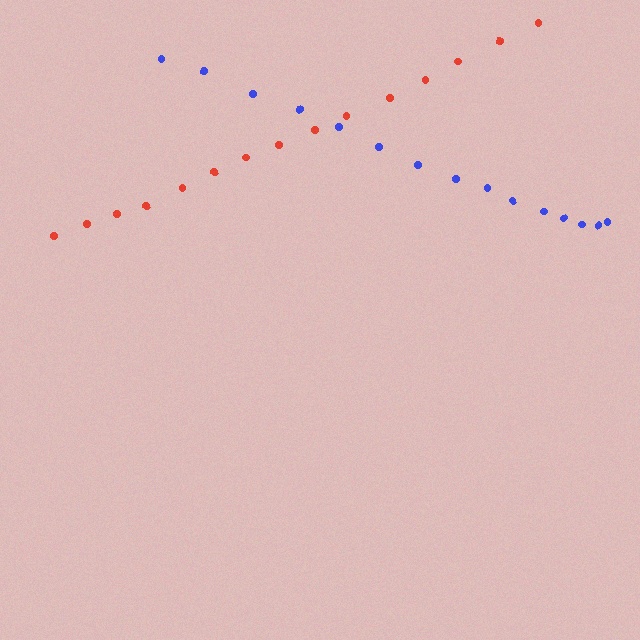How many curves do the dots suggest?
There are 2 distinct paths.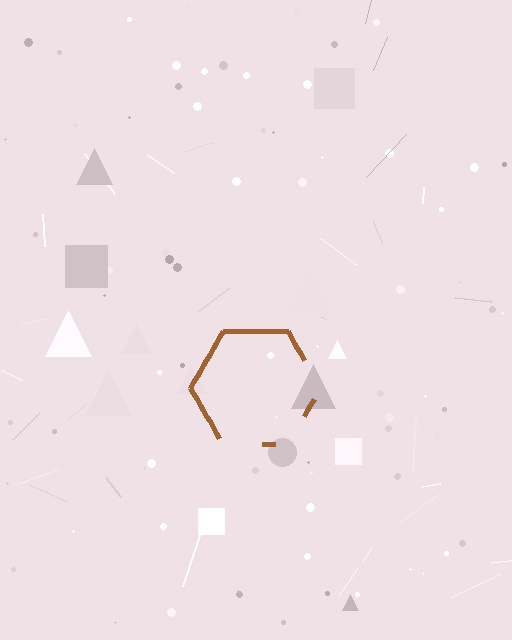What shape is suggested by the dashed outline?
The dashed outline suggests a hexagon.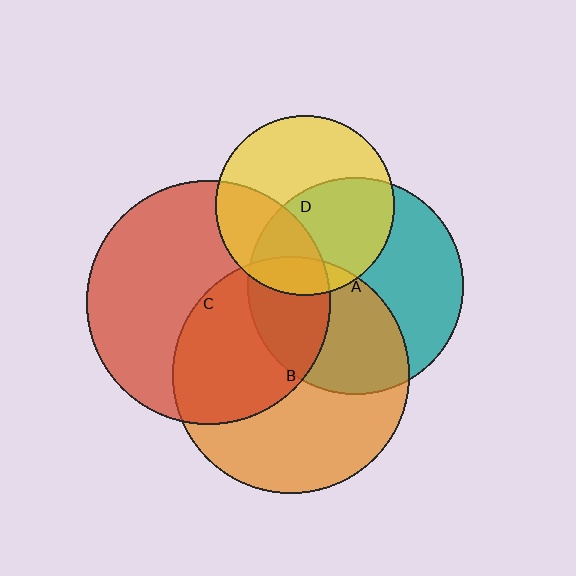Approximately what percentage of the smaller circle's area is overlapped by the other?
Approximately 25%.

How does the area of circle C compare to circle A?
Approximately 1.3 times.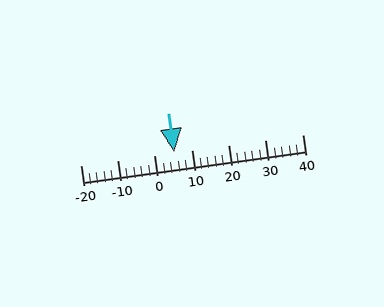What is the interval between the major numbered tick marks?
The major tick marks are spaced 10 units apart.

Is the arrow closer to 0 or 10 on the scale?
The arrow is closer to 10.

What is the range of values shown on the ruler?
The ruler shows values from -20 to 40.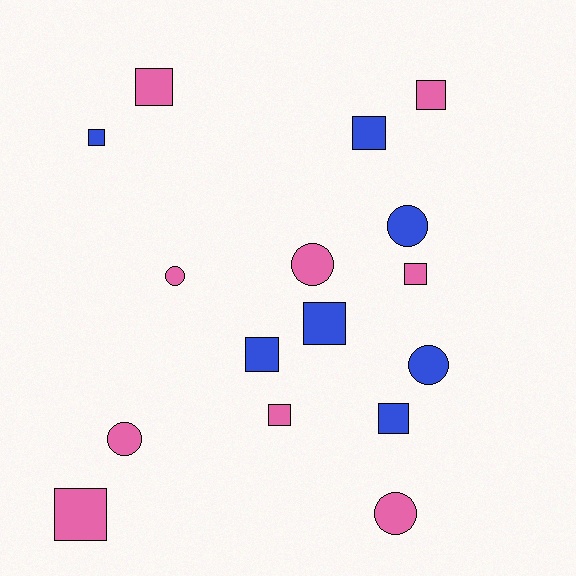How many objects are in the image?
There are 16 objects.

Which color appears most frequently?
Pink, with 9 objects.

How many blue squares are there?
There are 5 blue squares.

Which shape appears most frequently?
Square, with 10 objects.